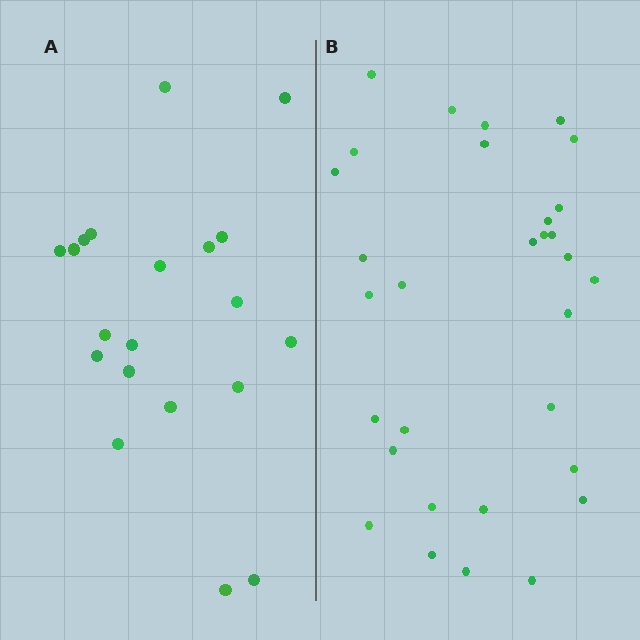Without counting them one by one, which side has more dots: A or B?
Region B (the right region) has more dots.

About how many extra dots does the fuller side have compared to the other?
Region B has roughly 12 or so more dots than region A.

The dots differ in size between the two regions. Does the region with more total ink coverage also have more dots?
No. Region A has more total ink coverage because its dots are larger, but region B actually contains more individual dots. Total area can be misleading — the number of items is what matters here.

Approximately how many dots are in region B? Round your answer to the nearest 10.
About 30 dots. (The exact count is 31, which rounds to 30.)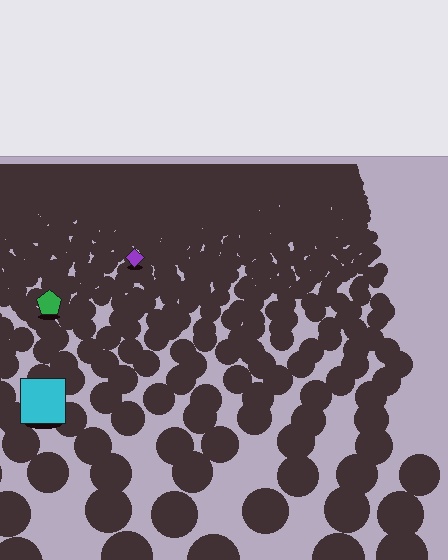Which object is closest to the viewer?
The cyan square is closest. The texture marks near it are larger and more spread out.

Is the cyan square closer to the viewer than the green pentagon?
Yes. The cyan square is closer — you can tell from the texture gradient: the ground texture is coarser near it.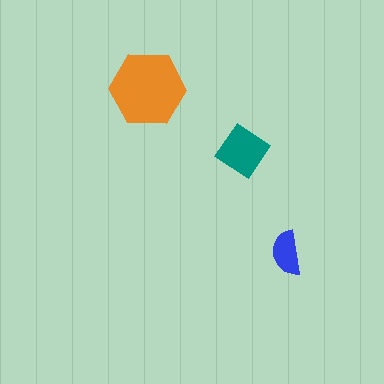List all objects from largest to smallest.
The orange hexagon, the teal diamond, the blue semicircle.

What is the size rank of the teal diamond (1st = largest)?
2nd.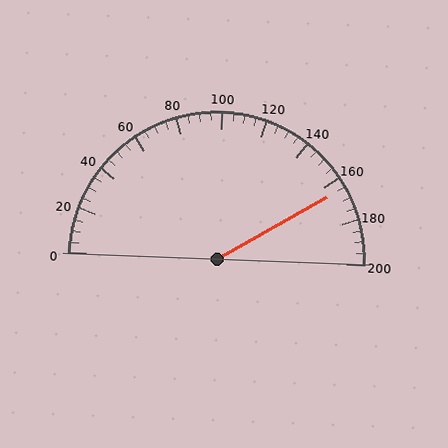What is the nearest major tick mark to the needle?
The nearest major tick mark is 160.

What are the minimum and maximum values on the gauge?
The gauge ranges from 0 to 200.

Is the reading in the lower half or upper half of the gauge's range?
The reading is in the upper half of the range (0 to 200).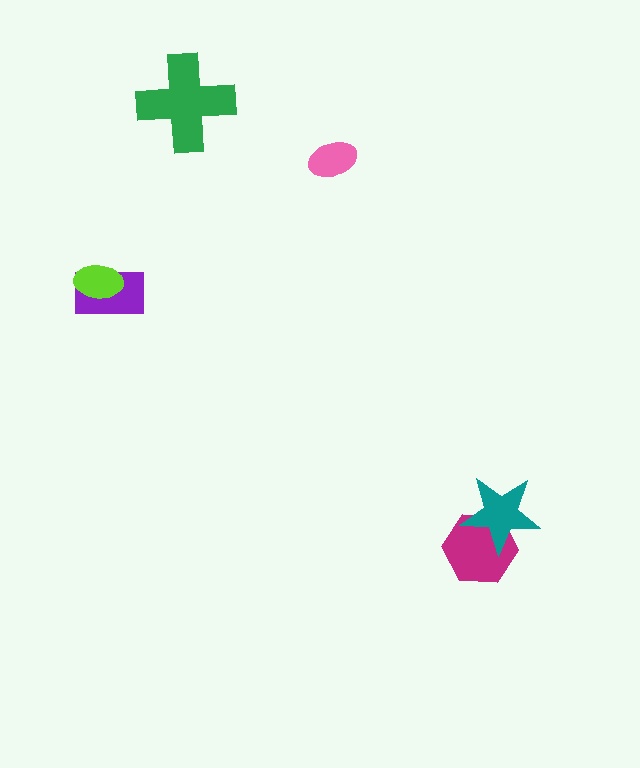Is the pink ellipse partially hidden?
No, no other shape covers it.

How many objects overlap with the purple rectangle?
1 object overlaps with the purple rectangle.